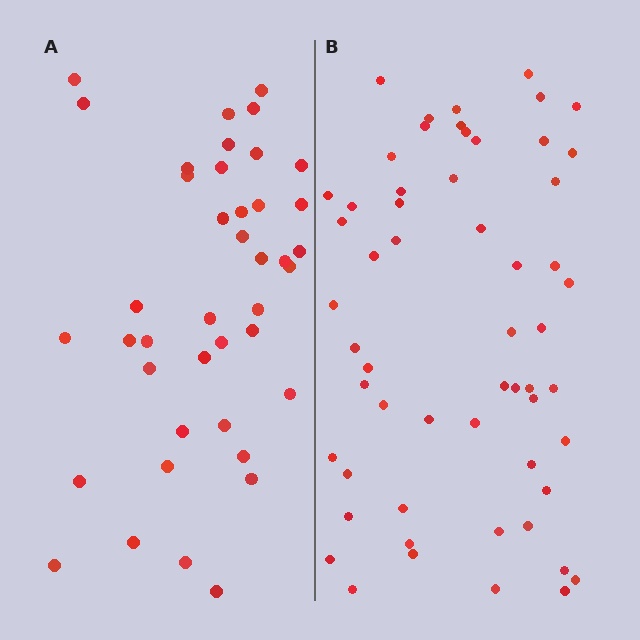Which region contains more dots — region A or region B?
Region B (the right region) has more dots.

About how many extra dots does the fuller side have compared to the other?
Region B has approximately 15 more dots than region A.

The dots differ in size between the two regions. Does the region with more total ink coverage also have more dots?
No. Region A has more total ink coverage because its dots are larger, but region B actually contains more individual dots. Total area can be misleading — the number of items is what matters here.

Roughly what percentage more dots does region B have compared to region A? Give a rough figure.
About 40% more.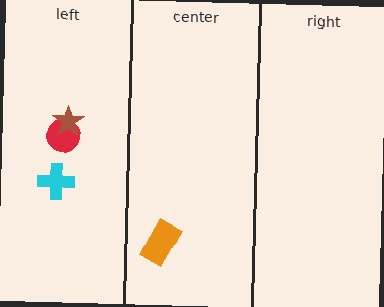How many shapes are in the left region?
3.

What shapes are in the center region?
The orange rectangle.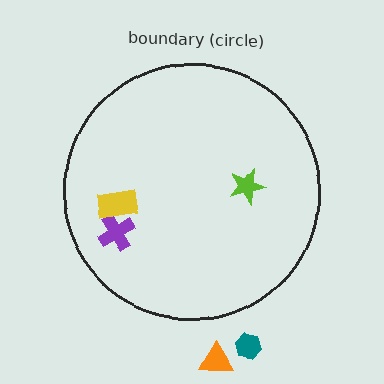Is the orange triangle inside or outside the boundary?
Outside.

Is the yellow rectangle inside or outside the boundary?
Inside.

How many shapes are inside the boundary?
3 inside, 2 outside.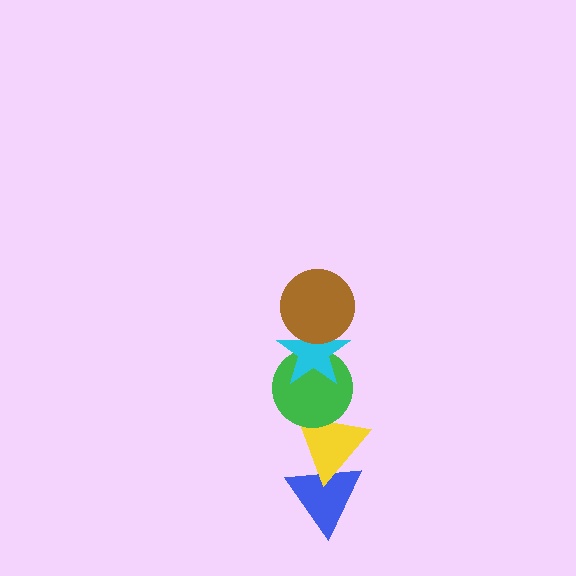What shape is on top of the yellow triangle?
The green circle is on top of the yellow triangle.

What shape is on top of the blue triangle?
The yellow triangle is on top of the blue triangle.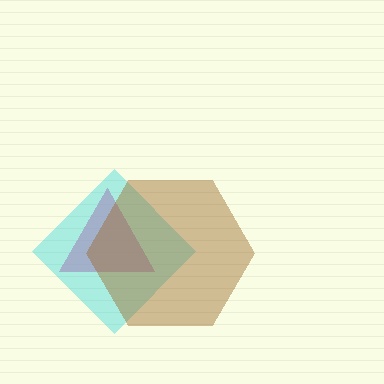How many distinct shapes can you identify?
There are 3 distinct shapes: a pink triangle, a cyan diamond, a brown hexagon.